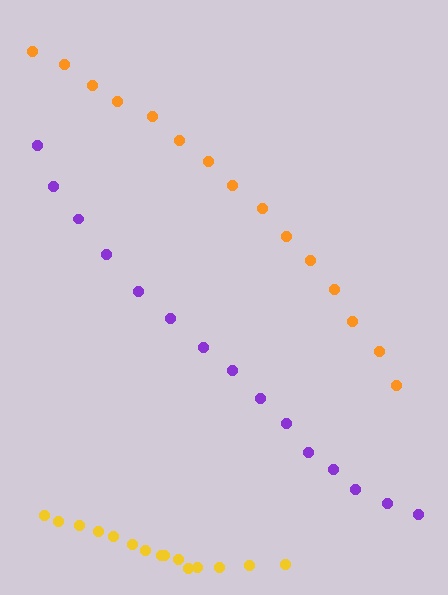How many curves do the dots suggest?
There are 3 distinct paths.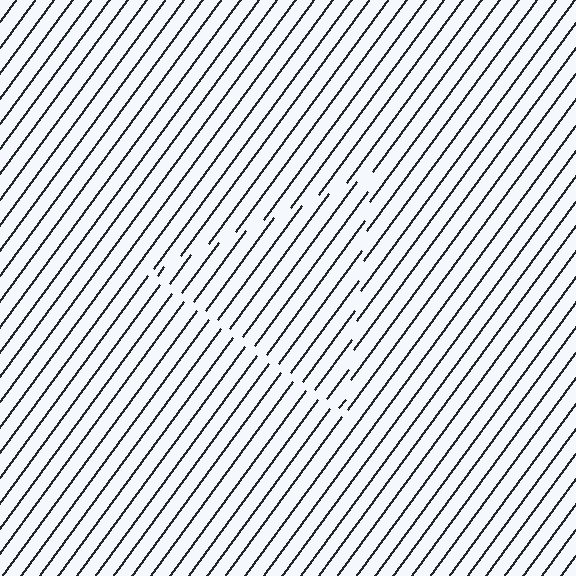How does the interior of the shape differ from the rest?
The interior of the shape contains the same grating, shifted by half a period — the contour is defined by the phase discontinuity where line-ends from the inner and outer gratings abut.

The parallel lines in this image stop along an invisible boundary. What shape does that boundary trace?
An illusory triangle. The interior of the shape contains the same grating, shifted by half a period — the contour is defined by the phase discontinuity where line-ends from the inner and outer gratings abut.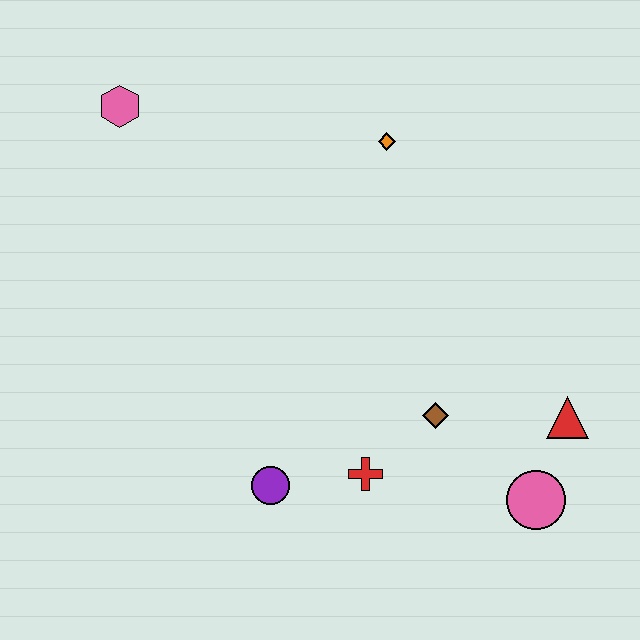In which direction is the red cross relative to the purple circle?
The red cross is to the right of the purple circle.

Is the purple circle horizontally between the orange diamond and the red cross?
No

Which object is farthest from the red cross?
The pink hexagon is farthest from the red cross.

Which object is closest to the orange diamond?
The pink hexagon is closest to the orange diamond.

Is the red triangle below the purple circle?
No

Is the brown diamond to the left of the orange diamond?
No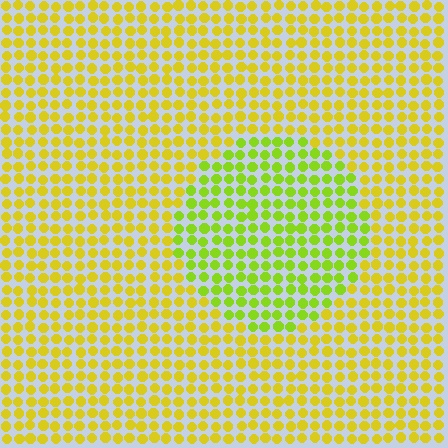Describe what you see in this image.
The image is filled with small yellow elements in a uniform arrangement. A circle-shaped region is visible where the elements are tinted to a slightly different hue, forming a subtle color boundary.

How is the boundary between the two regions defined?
The boundary is defined purely by a slight shift in hue (about 31 degrees). Spacing, size, and orientation are identical on both sides.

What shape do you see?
I see a circle.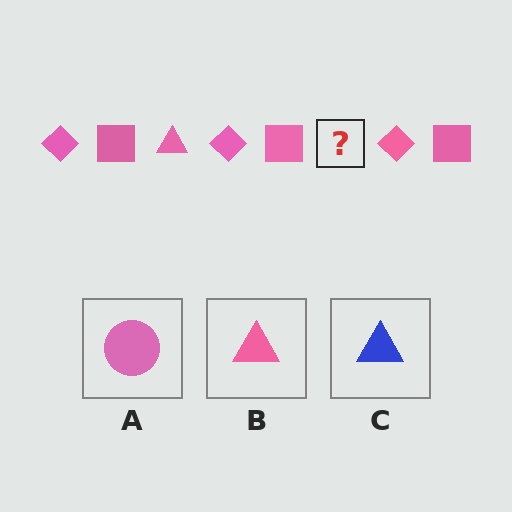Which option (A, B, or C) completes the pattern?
B.